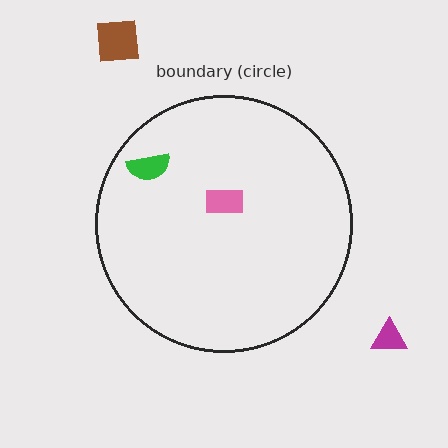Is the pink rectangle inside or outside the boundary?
Inside.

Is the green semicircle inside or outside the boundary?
Inside.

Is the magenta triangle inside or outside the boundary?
Outside.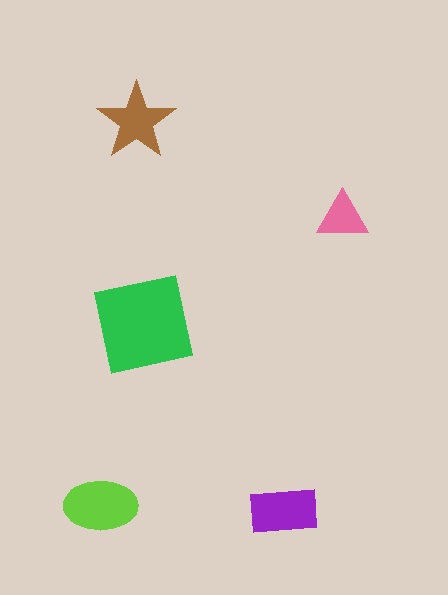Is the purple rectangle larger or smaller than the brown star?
Larger.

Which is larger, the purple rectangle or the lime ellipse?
The lime ellipse.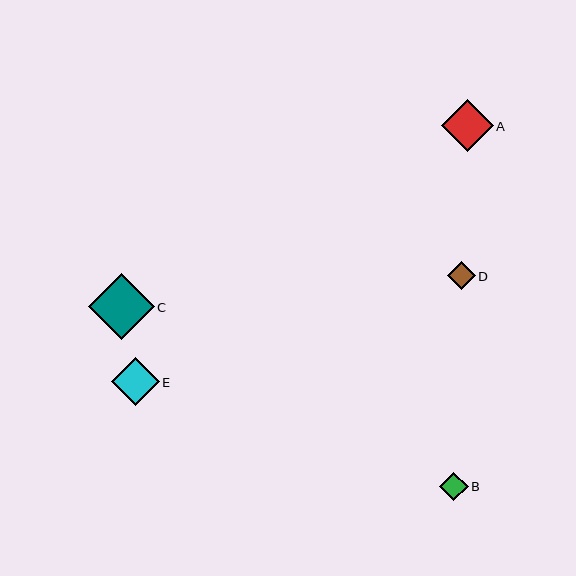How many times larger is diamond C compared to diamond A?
Diamond C is approximately 1.3 times the size of diamond A.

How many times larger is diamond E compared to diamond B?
Diamond E is approximately 1.7 times the size of diamond B.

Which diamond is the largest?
Diamond C is the largest with a size of approximately 66 pixels.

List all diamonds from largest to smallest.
From largest to smallest: C, A, E, B, D.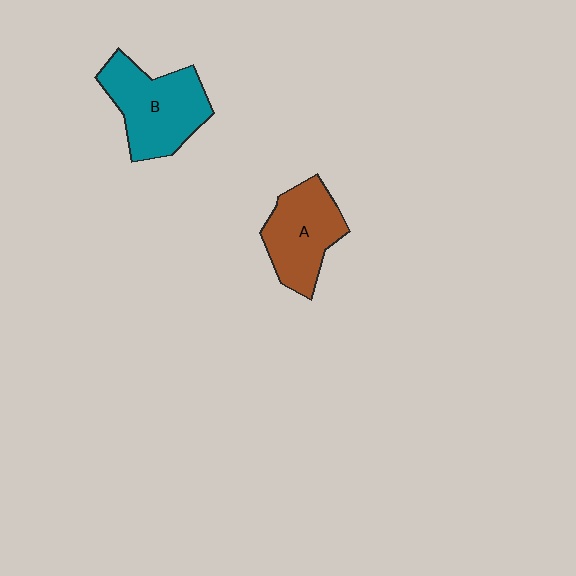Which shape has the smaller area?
Shape A (brown).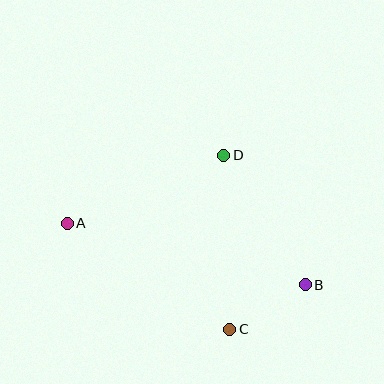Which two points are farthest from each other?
Points A and B are farthest from each other.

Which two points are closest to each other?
Points B and C are closest to each other.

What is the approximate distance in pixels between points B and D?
The distance between B and D is approximately 153 pixels.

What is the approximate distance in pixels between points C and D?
The distance between C and D is approximately 174 pixels.